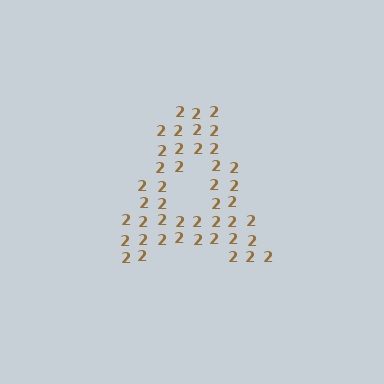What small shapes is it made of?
It is made of small digit 2's.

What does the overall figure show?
The overall figure shows the letter A.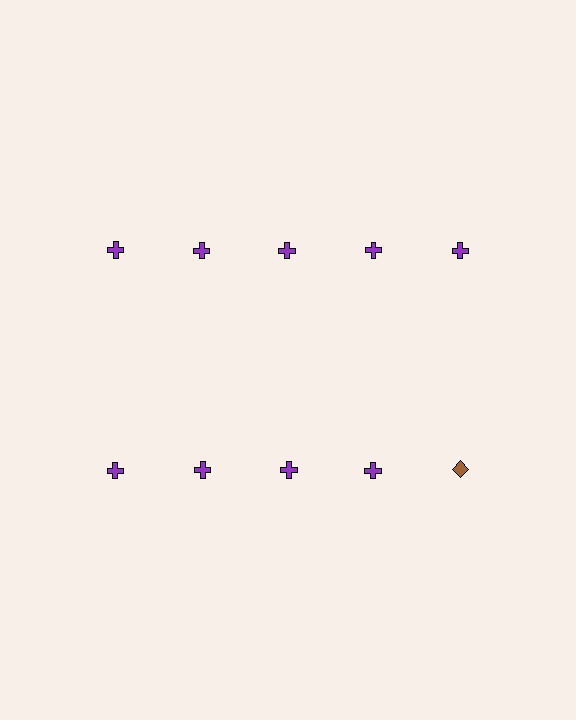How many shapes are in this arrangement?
There are 10 shapes arranged in a grid pattern.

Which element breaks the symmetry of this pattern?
The brown diamond in the second row, rightmost column breaks the symmetry. All other shapes are purple crosses.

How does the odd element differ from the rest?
It differs in both color (brown instead of purple) and shape (diamond instead of cross).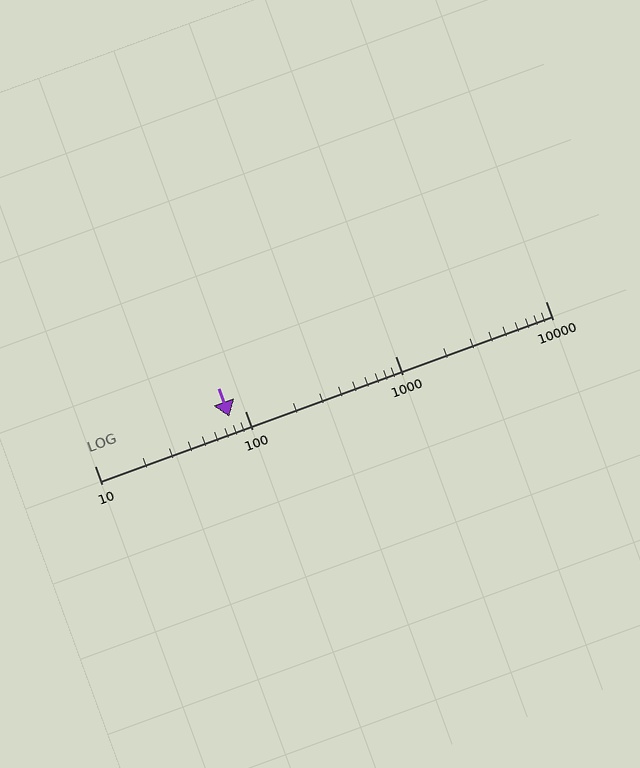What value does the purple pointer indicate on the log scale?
The pointer indicates approximately 79.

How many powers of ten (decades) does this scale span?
The scale spans 3 decades, from 10 to 10000.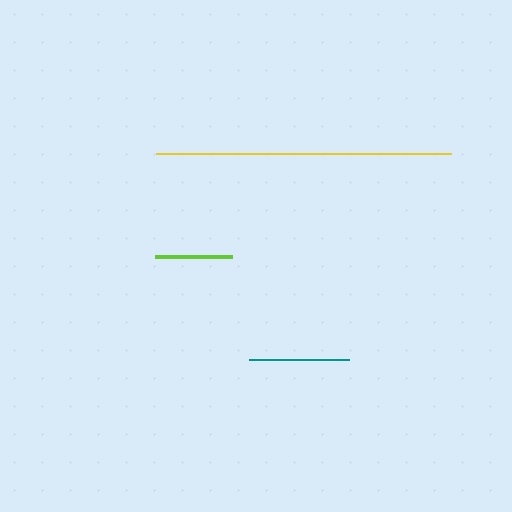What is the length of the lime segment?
The lime segment is approximately 77 pixels long.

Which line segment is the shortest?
The lime line is the shortest at approximately 77 pixels.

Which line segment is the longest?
The yellow line is the longest at approximately 295 pixels.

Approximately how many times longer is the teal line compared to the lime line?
The teal line is approximately 1.3 times the length of the lime line.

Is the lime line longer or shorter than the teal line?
The teal line is longer than the lime line.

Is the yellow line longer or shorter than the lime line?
The yellow line is longer than the lime line.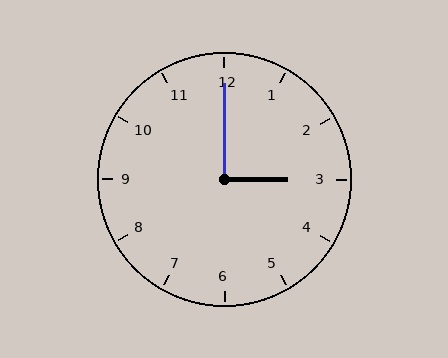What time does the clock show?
3:00.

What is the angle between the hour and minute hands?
Approximately 90 degrees.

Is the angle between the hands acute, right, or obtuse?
It is right.